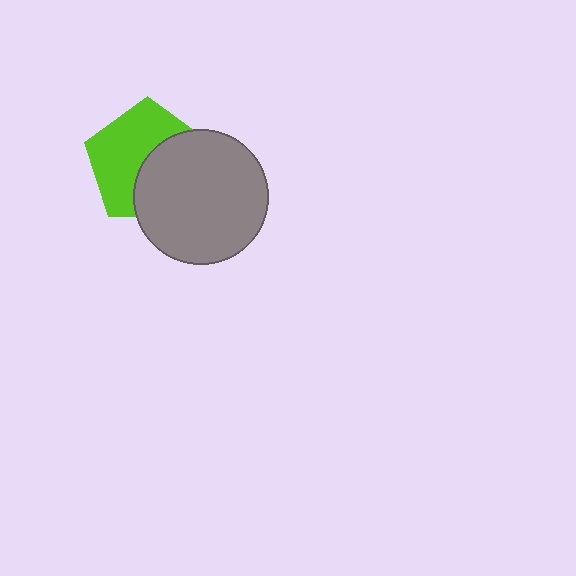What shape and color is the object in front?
The object in front is a gray circle.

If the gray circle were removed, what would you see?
You would see the complete lime pentagon.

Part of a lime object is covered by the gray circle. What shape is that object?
It is a pentagon.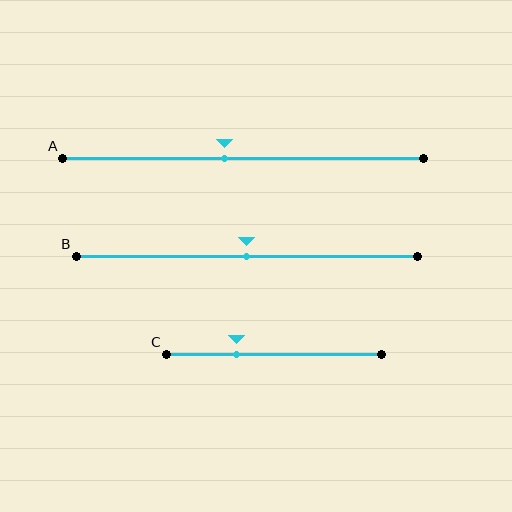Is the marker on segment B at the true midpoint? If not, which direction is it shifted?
Yes, the marker on segment B is at the true midpoint.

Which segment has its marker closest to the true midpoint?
Segment B has its marker closest to the true midpoint.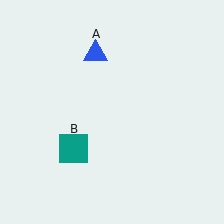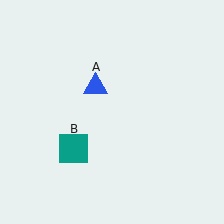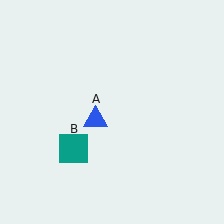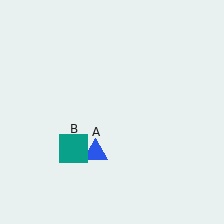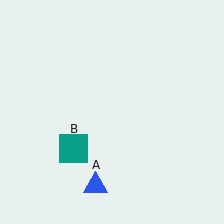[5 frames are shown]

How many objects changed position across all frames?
1 object changed position: blue triangle (object A).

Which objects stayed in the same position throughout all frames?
Teal square (object B) remained stationary.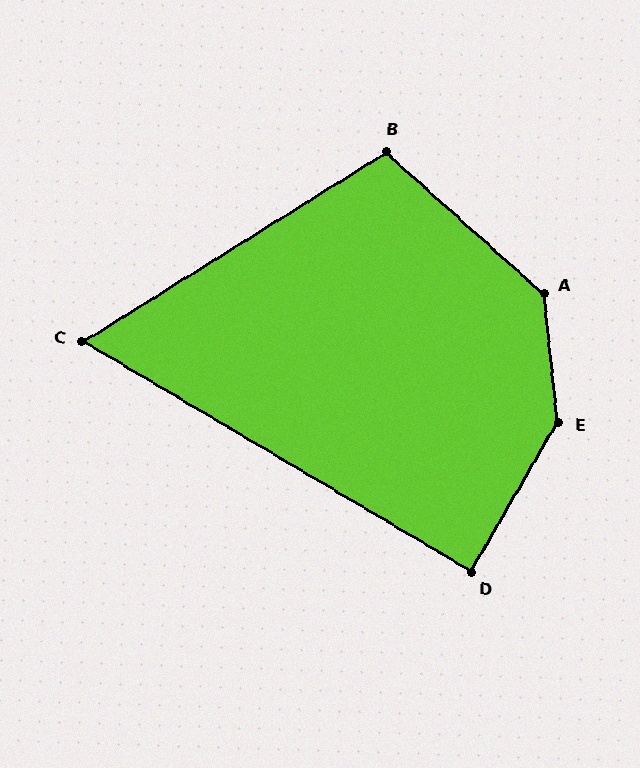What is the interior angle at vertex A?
Approximately 138 degrees (obtuse).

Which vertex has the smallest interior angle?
C, at approximately 63 degrees.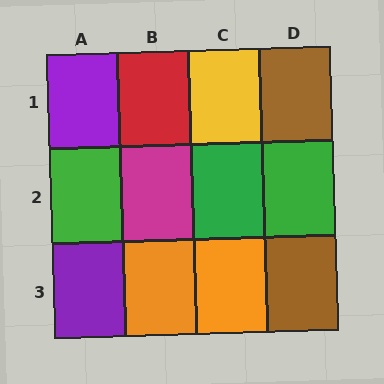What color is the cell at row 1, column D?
Brown.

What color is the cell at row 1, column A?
Purple.